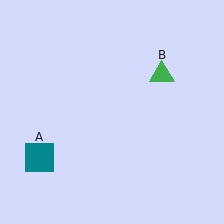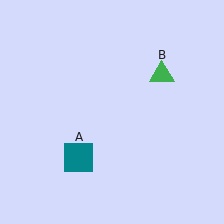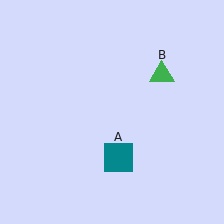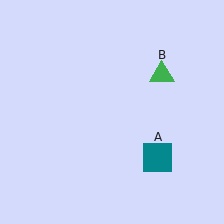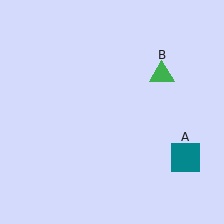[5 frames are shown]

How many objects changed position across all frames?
1 object changed position: teal square (object A).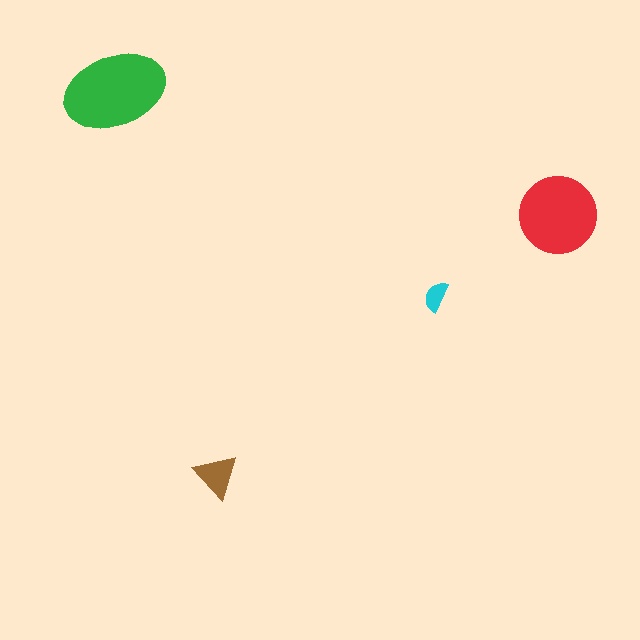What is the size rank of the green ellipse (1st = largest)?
1st.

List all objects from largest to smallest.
The green ellipse, the red circle, the brown triangle, the cyan semicircle.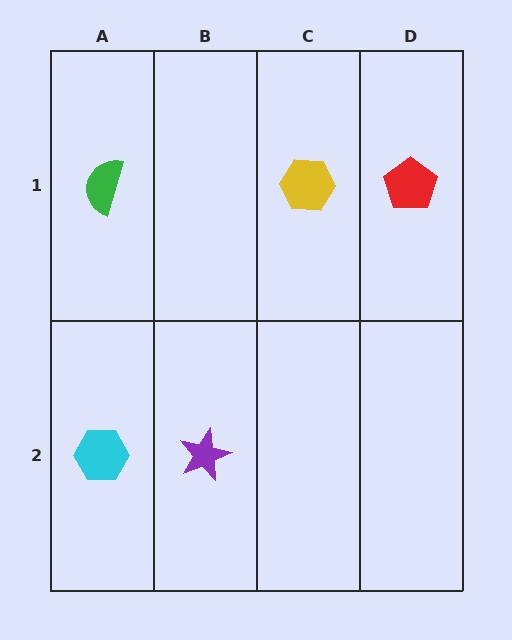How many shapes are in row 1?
3 shapes.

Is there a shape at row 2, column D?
No, that cell is empty.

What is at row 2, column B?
A purple star.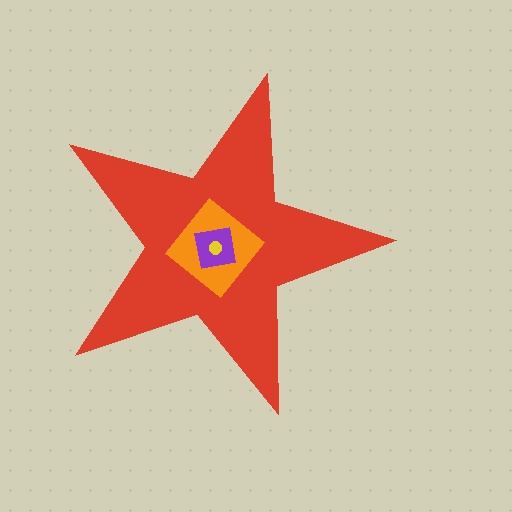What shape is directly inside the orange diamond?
The purple square.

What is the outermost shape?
The red star.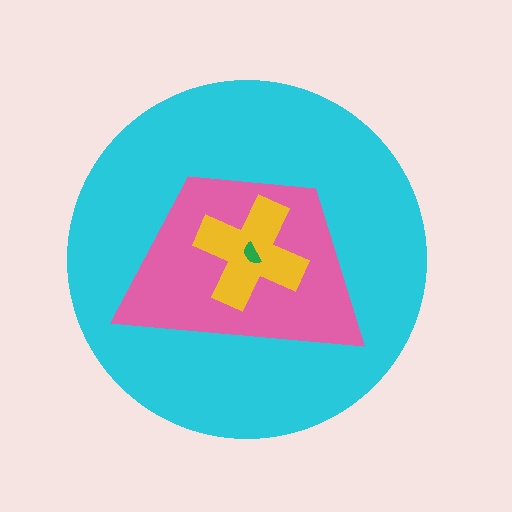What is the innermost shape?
The green semicircle.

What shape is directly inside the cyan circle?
The pink trapezoid.